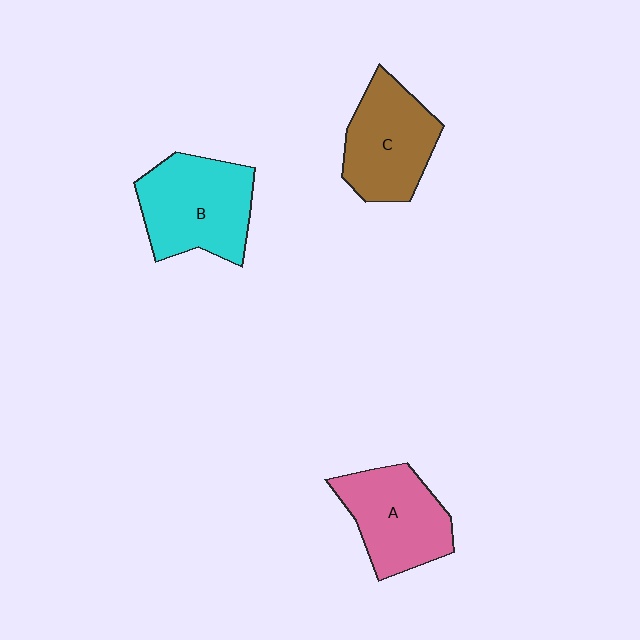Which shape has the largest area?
Shape B (cyan).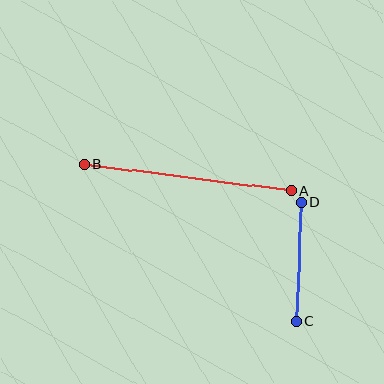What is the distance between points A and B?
The distance is approximately 209 pixels.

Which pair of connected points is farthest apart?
Points A and B are farthest apart.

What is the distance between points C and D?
The distance is approximately 119 pixels.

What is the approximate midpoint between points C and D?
The midpoint is at approximately (299, 262) pixels.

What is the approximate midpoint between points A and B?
The midpoint is at approximately (188, 177) pixels.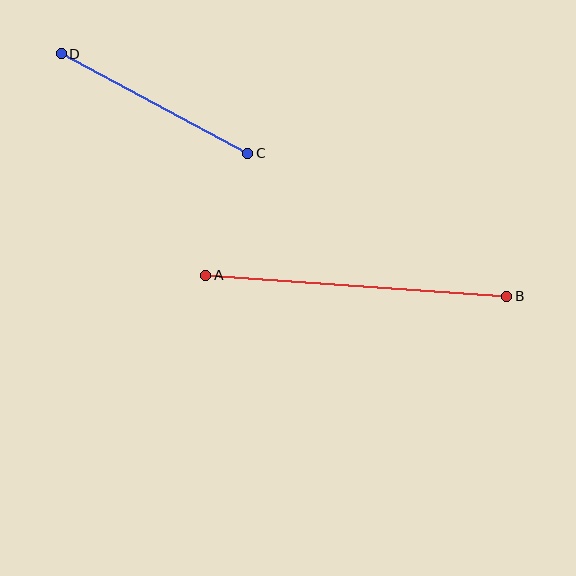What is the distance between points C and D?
The distance is approximately 211 pixels.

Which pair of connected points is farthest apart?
Points A and B are farthest apart.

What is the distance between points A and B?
The distance is approximately 302 pixels.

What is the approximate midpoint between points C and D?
The midpoint is at approximately (154, 104) pixels.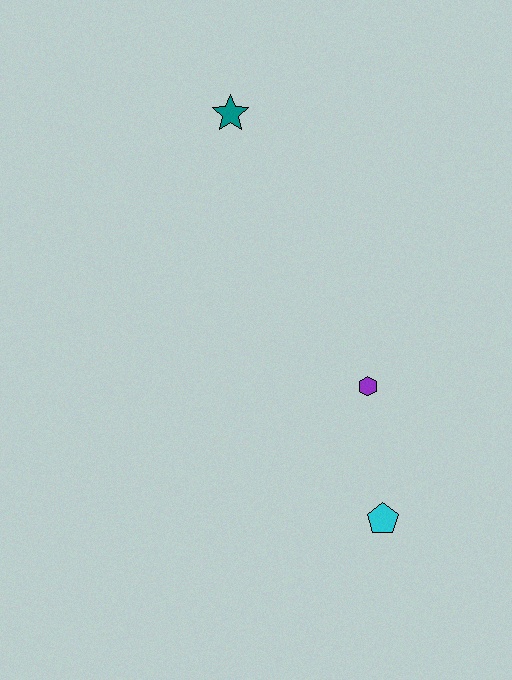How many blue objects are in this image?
There are no blue objects.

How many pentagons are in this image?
There is 1 pentagon.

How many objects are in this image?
There are 3 objects.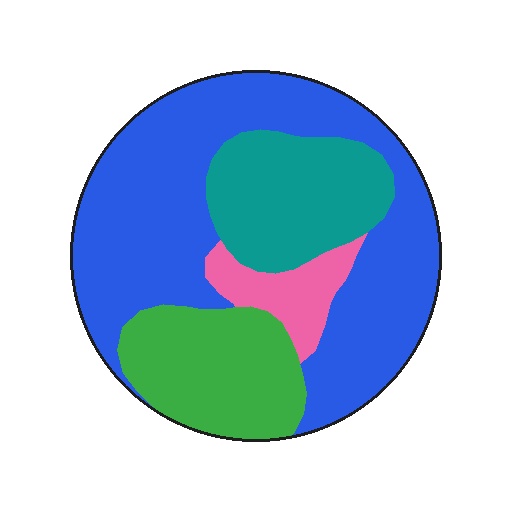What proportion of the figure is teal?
Teal covers about 20% of the figure.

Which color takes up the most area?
Blue, at roughly 55%.